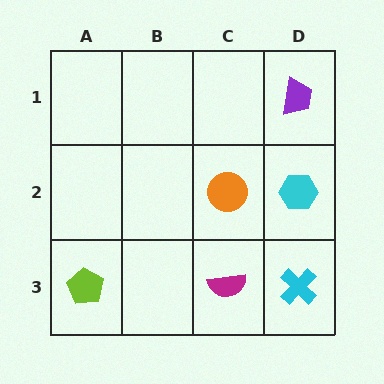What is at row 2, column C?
An orange circle.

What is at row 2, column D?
A cyan hexagon.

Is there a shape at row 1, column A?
No, that cell is empty.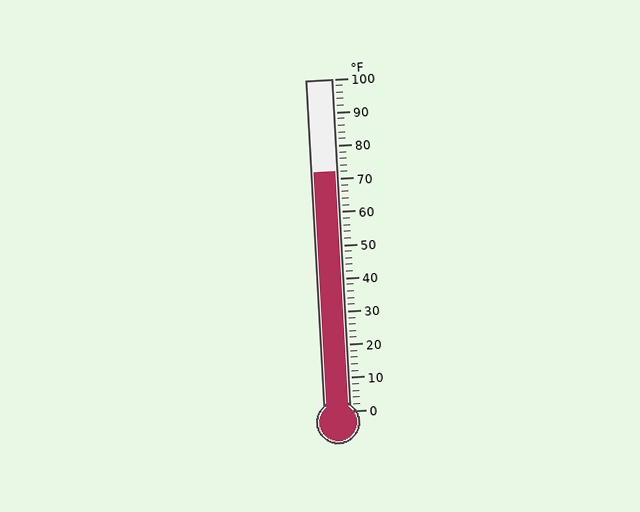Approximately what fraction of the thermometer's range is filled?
The thermometer is filled to approximately 70% of its range.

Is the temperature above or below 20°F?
The temperature is above 20°F.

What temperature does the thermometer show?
The thermometer shows approximately 72°F.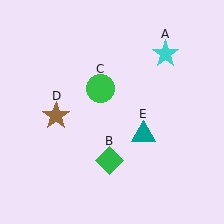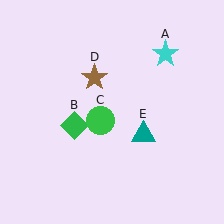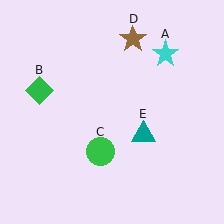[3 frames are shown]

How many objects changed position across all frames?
3 objects changed position: green diamond (object B), green circle (object C), brown star (object D).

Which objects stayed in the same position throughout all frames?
Cyan star (object A) and teal triangle (object E) remained stationary.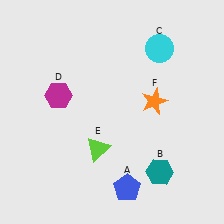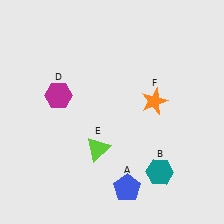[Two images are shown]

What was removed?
The cyan circle (C) was removed in Image 2.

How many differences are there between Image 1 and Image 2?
There is 1 difference between the two images.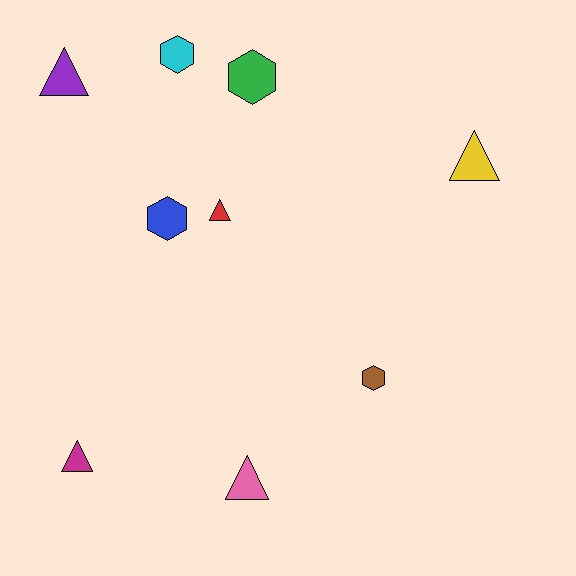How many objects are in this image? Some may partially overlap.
There are 9 objects.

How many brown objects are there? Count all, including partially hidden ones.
There is 1 brown object.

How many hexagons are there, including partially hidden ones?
There are 4 hexagons.